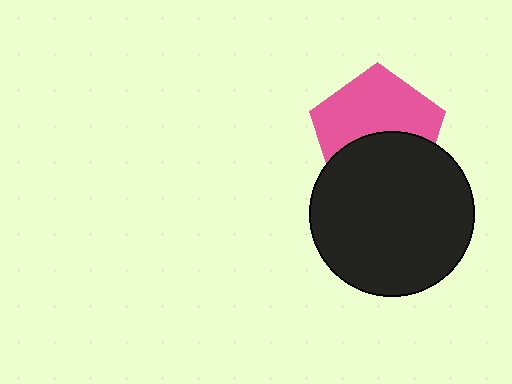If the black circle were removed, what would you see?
You would see the complete pink pentagon.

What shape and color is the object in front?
The object in front is a black circle.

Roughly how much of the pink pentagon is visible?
About half of it is visible (roughly 57%).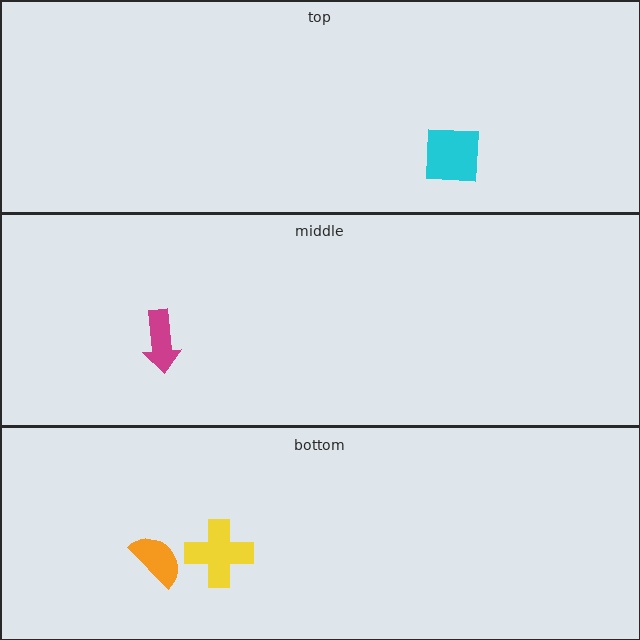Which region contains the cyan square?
The top region.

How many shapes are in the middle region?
1.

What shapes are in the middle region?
The magenta arrow.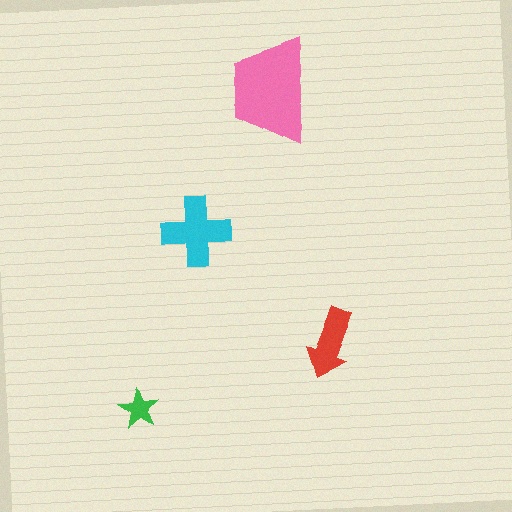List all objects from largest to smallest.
The pink trapezoid, the cyan cross, the red arrow, the green star.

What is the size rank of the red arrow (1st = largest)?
3rd.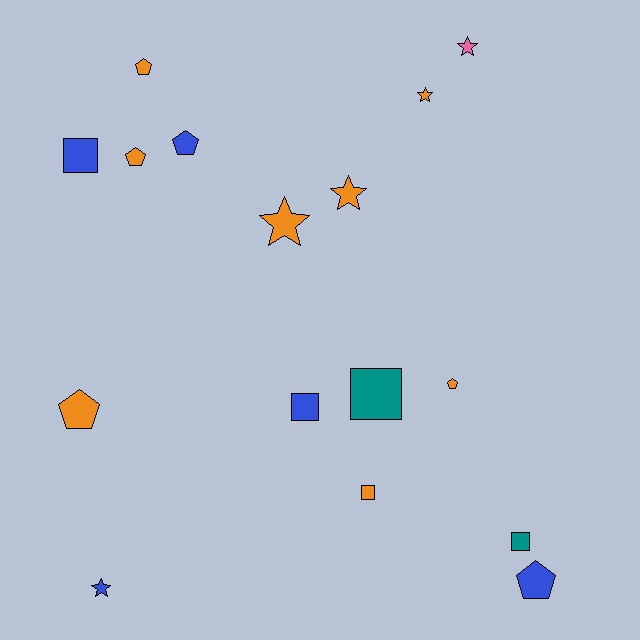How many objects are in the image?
There are 16 objects.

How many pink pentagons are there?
There are no pink pentagons.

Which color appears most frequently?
Orange, with 8 objects.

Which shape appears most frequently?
Pentagon, with 6 objects.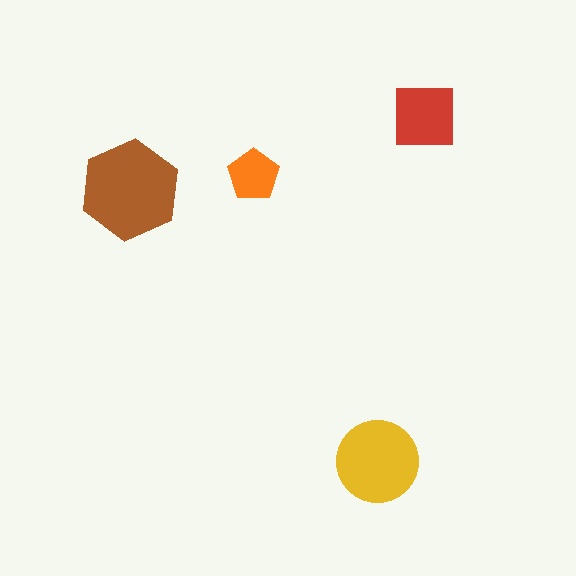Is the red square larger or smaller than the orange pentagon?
Larger.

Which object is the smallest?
The orange pentagon.